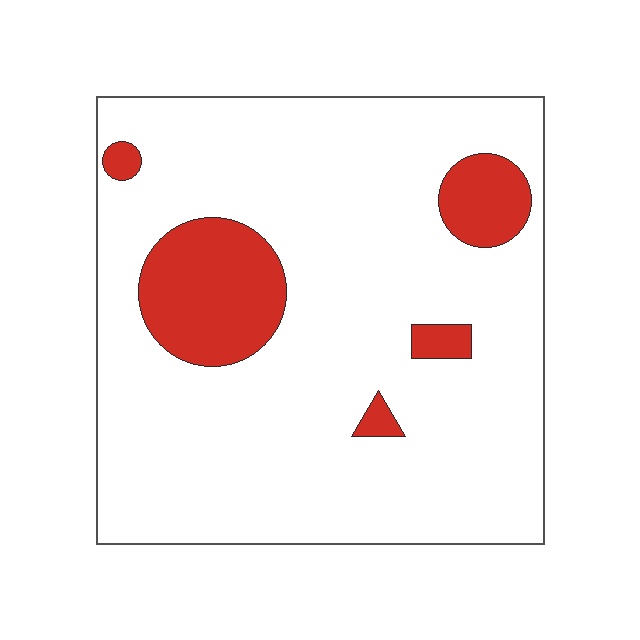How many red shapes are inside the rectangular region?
5.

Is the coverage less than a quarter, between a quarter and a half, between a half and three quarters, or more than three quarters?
Less than a quarter.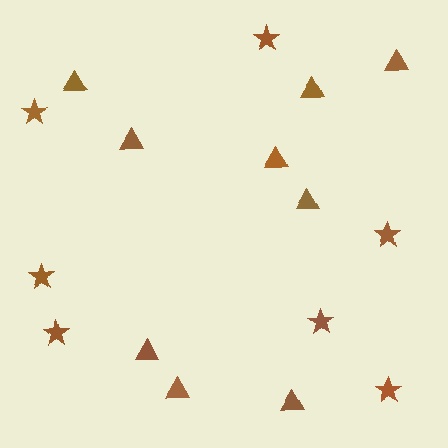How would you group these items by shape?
There are 2 groups: one group of triangles (9) and one group of stars (7).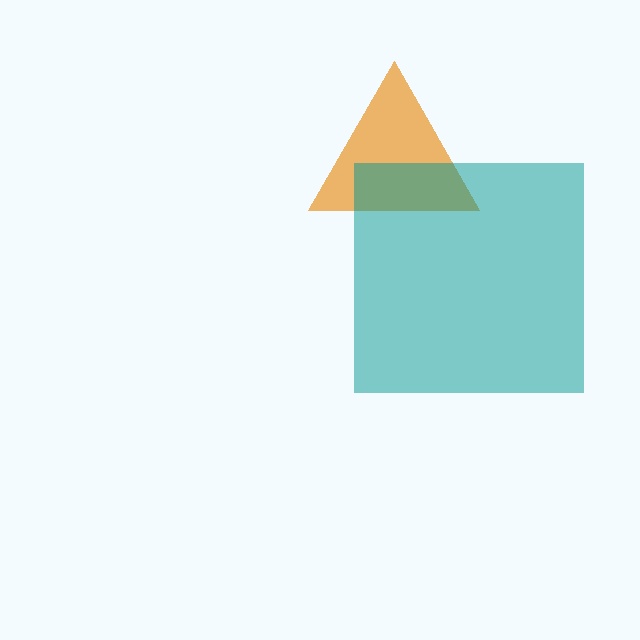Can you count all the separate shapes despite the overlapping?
Yes, there are 2 separate shapes.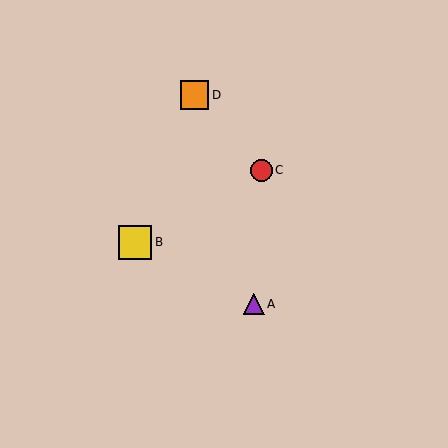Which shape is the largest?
The yellow square (labeled B) is the largest.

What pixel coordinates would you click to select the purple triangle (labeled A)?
Click at (254, 304) to select the purple triangle A.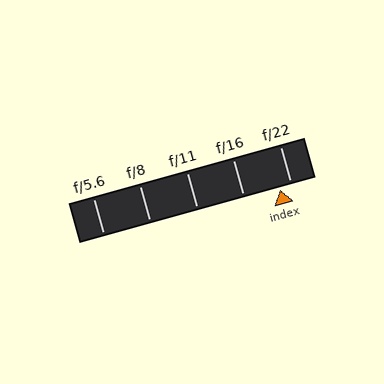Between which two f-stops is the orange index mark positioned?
The index mark is between f/16 and f/22.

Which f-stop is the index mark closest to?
The index mark is closest to f/22.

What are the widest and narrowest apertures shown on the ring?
The widest aperture shown is f/5.6 and the narrowest is f/22.